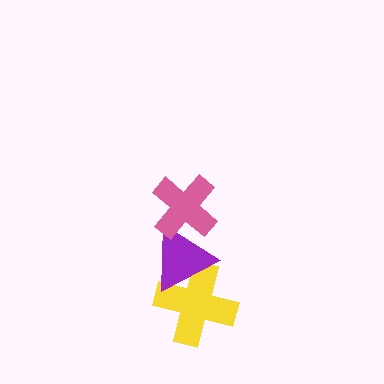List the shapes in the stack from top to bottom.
From top to bottom: the pink cross, the purple triangle, the yellow cross.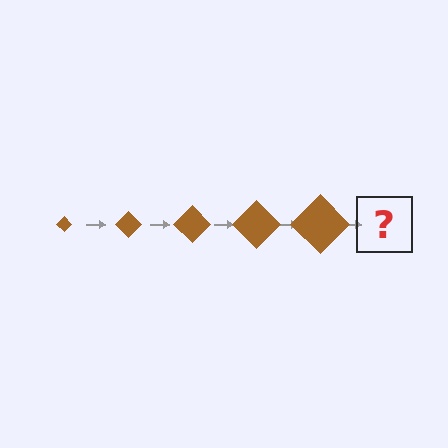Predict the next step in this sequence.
The next step is a brown diamond, larger than the previous one.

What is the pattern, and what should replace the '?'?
The pattern is that the diamond gets progressively larger each step. The '?' should be a brown diamond, larger than the previous one.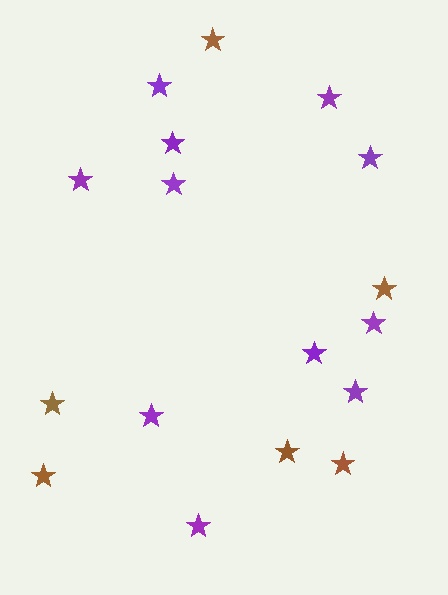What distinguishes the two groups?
There are 2 groups: one group of brown stars (6) and one group of purple stars (11).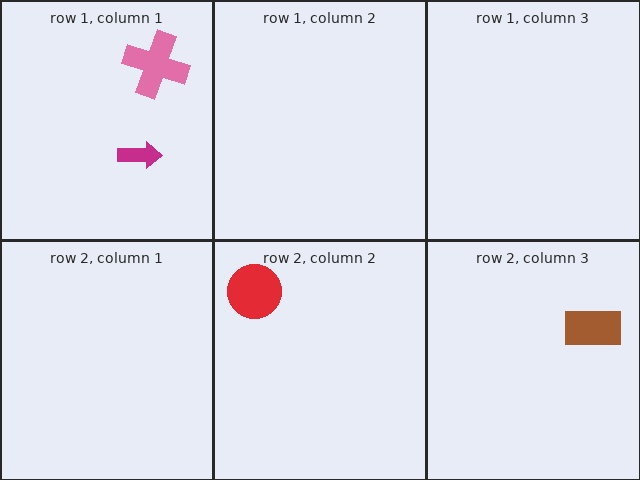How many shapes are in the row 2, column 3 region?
1.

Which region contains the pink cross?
The row 1, column 1 region.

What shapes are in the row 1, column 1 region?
The pink cross, the magenta arrow.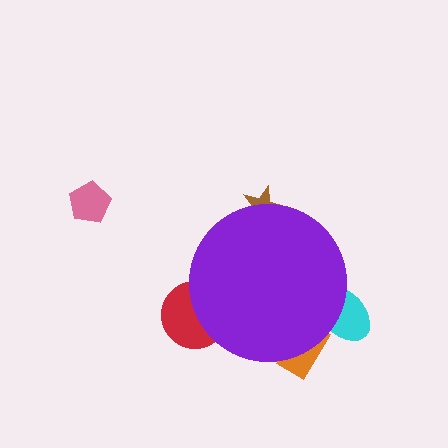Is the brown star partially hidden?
Yes, the brown star is partially hidden behind the purple circle.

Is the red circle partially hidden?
Yes, the red circle is partially hidden behind the purple circle.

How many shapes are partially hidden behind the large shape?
4 shapes are partially hidden.